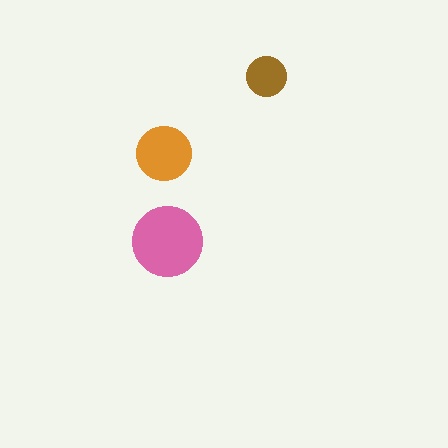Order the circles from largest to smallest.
the pink one, the orange one, the brown one.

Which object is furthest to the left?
The orange circle is leftmost.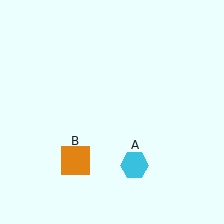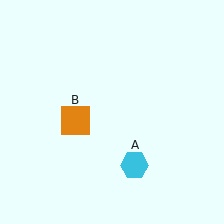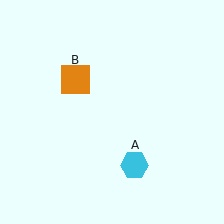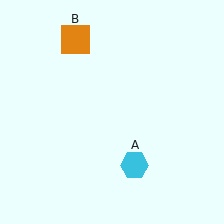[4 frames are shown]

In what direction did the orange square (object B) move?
The orange square (object B) moved up.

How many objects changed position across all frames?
1 object changed position: orange square (object B).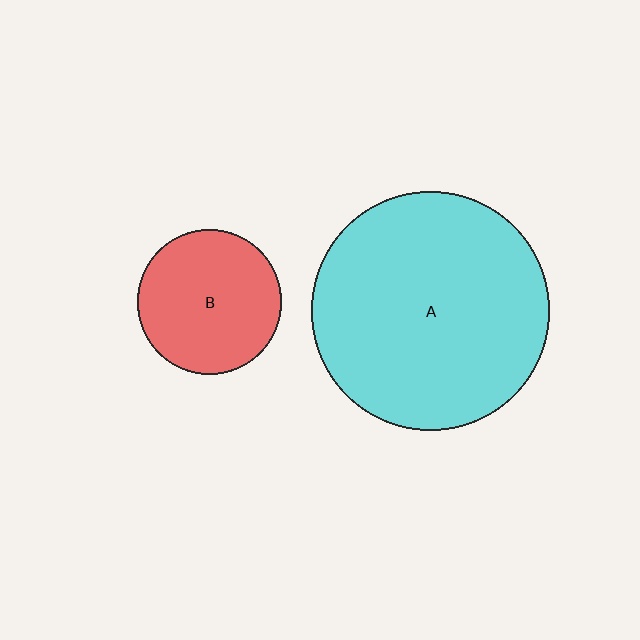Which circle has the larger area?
Circle A (cyan).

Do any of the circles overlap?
No, none of the circles overlap.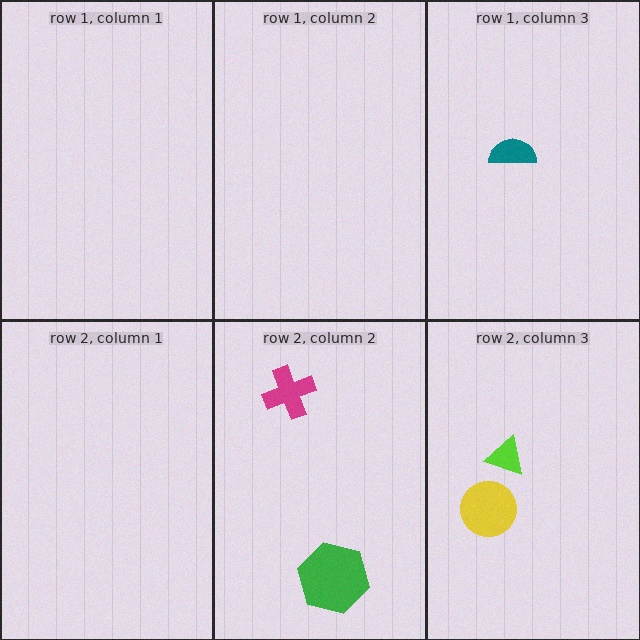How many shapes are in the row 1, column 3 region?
1.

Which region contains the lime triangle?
The row 2, column 3 region.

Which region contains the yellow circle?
The row 2, column 3 region.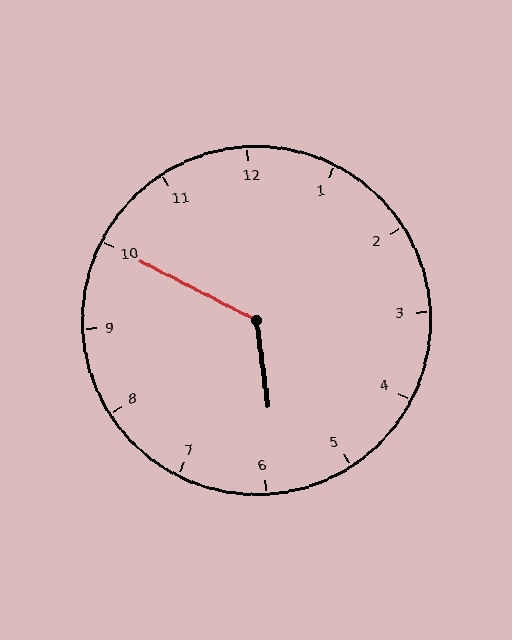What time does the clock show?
5:50.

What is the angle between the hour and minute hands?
Approximately 125 degrees.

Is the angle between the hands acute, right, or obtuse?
It is obtuse.